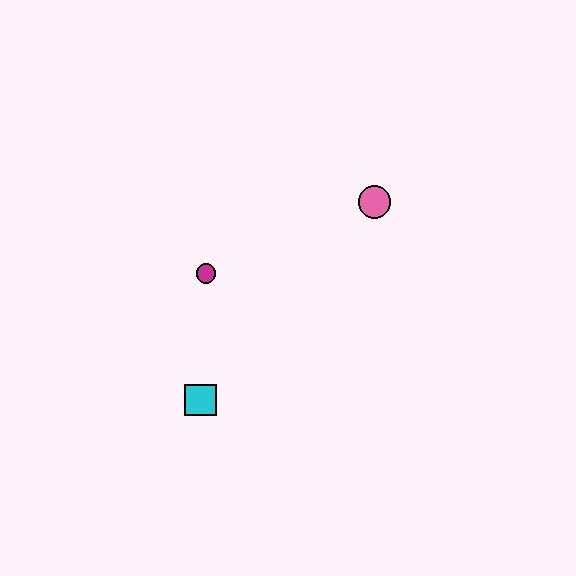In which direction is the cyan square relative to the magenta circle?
The cyan square is below the magenta circle.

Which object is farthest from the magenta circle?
The pink circle is farthest from the magenta circle.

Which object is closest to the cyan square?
The magenta circle is closest to the cyan square.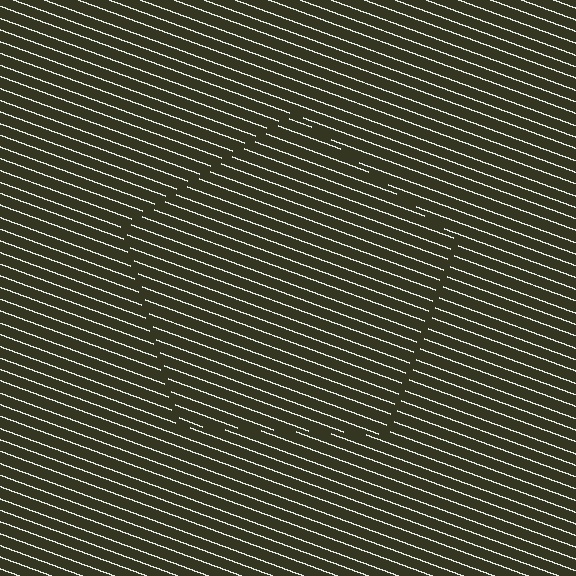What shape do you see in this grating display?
An illusory pentagon. The interior of the shape contains the same grating, shifted by half a period — the contour is defined by the phase discontinuity where line-ends from the inner and outer gratings abut.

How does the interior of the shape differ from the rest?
The interior of the shape contains the same grating, shifted by half a period — the contour is defined by the phase discontinuity where line-ends from the inner and outer gratings abut.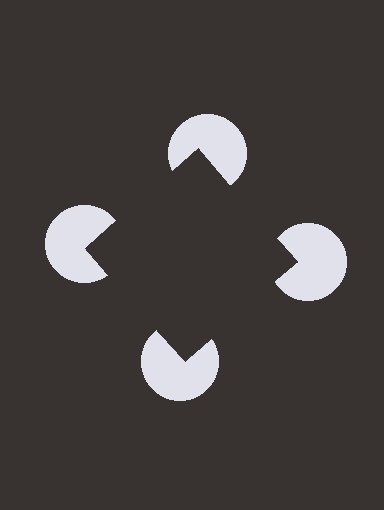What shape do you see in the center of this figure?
An illusory square — its edges are inferred from the aligned wedge cuts in the pac-man discs, not physically drawn.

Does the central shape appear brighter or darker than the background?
It typically appears slightly darker than the background, even though no actual brightness change is drawn.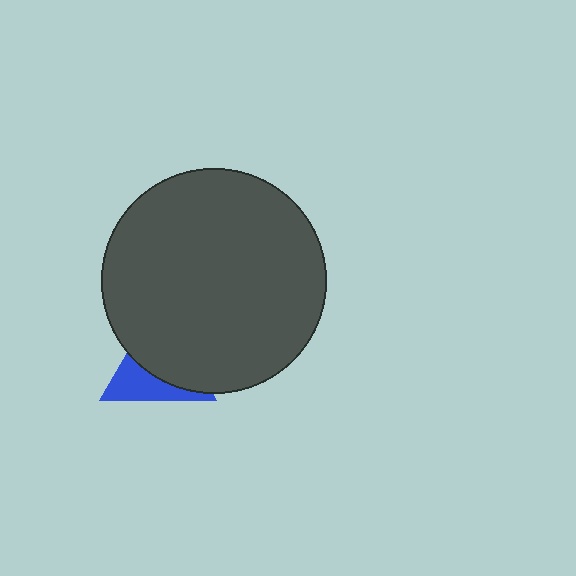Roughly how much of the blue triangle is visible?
A small part of it is visible (roughly 40%).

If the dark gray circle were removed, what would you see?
You would see the complete blue triangle.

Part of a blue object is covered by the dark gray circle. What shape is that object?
It is a triangle.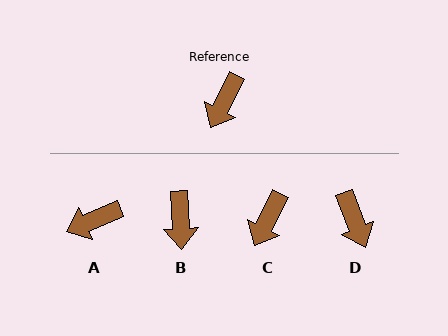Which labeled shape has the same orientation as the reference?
C.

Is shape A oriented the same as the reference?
No, it is off by about 41 degrees.